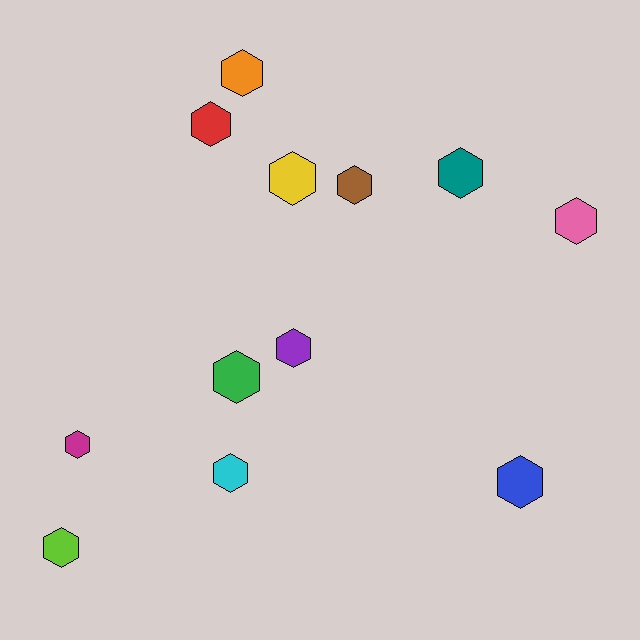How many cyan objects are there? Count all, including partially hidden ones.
There is 1 cyan object.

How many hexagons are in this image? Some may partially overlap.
There are 12 hexagons.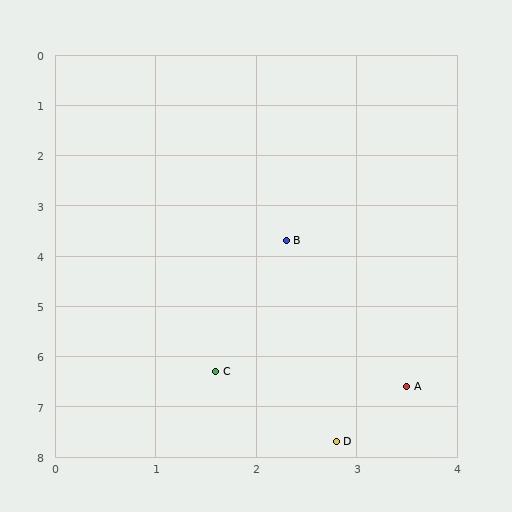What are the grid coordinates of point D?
Point D is at approximately (2.8, 7.7).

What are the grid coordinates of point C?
Point C is at approximately (1.6, 6.3).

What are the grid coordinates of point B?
Point B is at approximately (2.3, 3.7).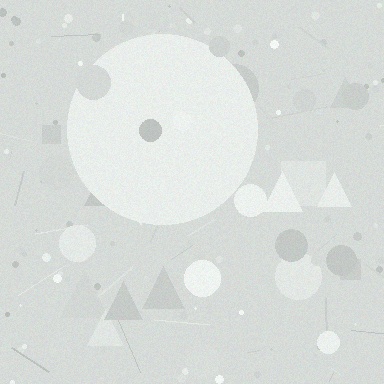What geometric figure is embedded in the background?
A circle is embedded in the background.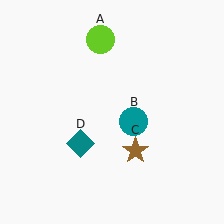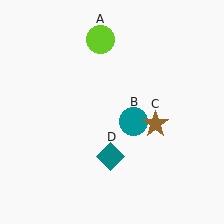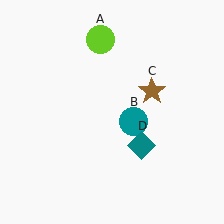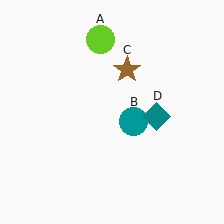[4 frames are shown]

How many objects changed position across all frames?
2 objects changed position: brown star (object C), teal diamond (object D).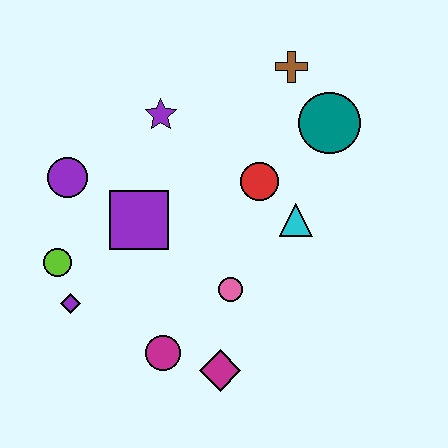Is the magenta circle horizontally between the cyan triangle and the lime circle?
Yes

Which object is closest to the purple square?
The purple circle is closest to the purple square.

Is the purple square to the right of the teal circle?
No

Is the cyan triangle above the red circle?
No